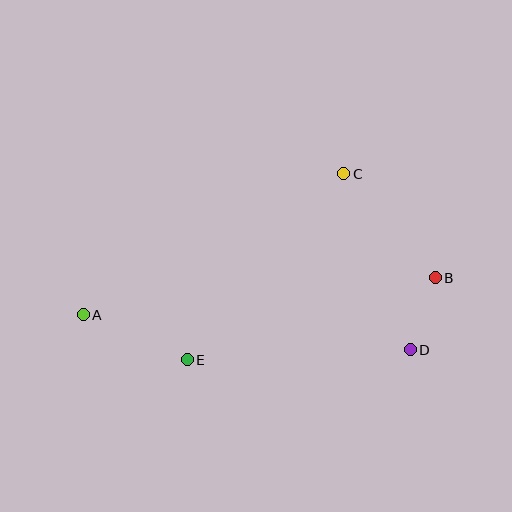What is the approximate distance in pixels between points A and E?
The distance between A and E is approximately 113 pixels.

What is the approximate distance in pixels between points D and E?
The distance between D and E is approximately 223 pixels.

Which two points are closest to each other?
Points B and D are closest to each other.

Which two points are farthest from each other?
Points A and B are farthest from each other.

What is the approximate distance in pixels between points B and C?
The distance between B and C is approximately 139 pixels.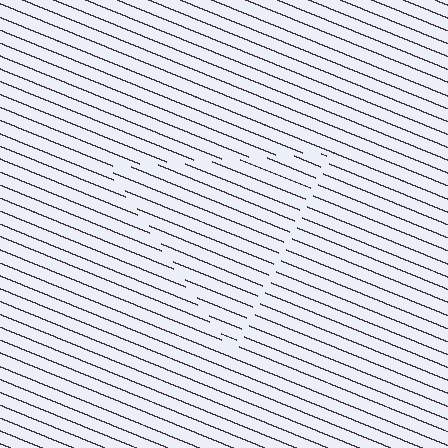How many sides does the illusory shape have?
3 sides — the line-ends trace a triangle.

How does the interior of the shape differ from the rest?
The interior of the shape contains the same grating, shifted by half a period — the contour is defined by the phase discontinuity where line-ends from the inner and outer gratings abut.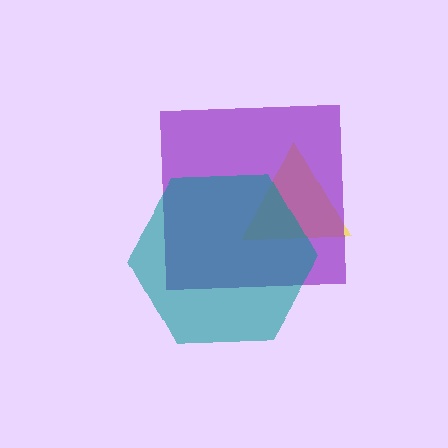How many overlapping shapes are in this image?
There are 3 overlapping shapes in the image.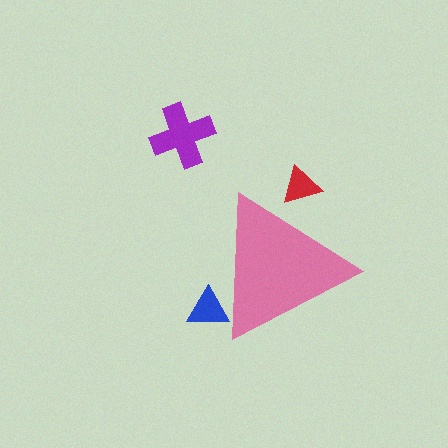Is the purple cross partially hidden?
No, the purple cross is fully visible.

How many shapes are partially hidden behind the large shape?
2 shapes are partially hidden.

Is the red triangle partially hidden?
Yes, the red triangle is partially hidden behind the pink triangle.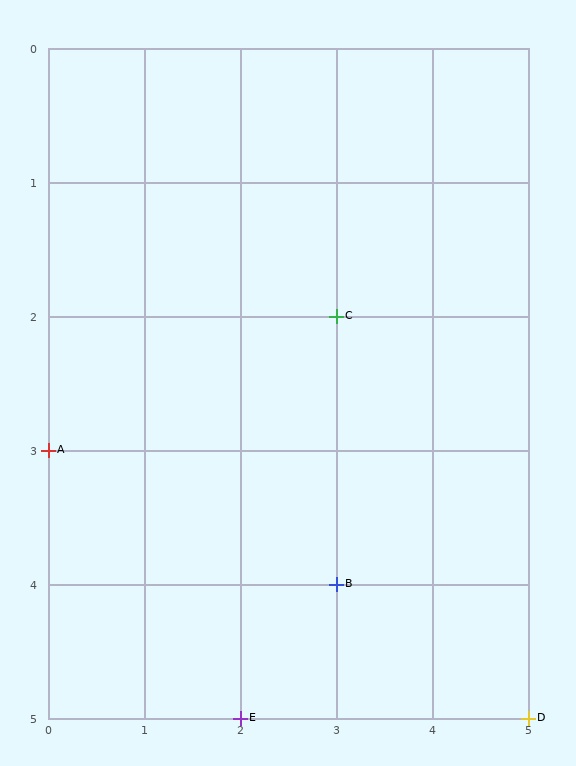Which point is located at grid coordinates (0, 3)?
Point A is at (0, 3).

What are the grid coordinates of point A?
Point A is at grid coordinates (0, 3).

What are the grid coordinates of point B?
Point B is at grid coordinates (3, 4).